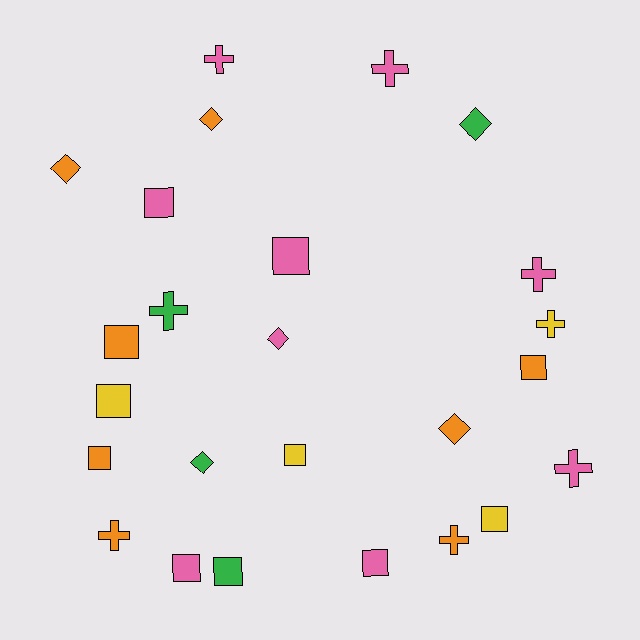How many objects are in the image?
There are 25 objects.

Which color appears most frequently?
Pink, with 9 objects.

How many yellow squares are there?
There are 3 yellow squares.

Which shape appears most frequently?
Square, with 11 objects.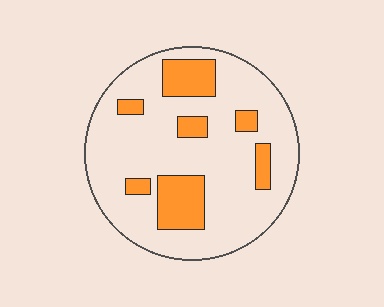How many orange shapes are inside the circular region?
7.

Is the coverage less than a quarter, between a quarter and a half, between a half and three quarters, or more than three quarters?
Less than a quarter.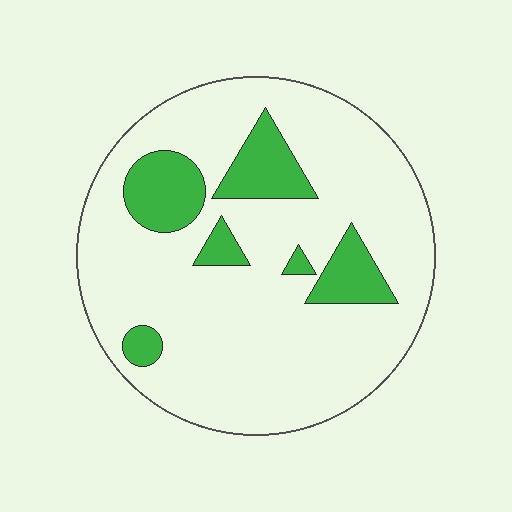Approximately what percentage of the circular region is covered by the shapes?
Approximately 20%.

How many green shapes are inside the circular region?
6.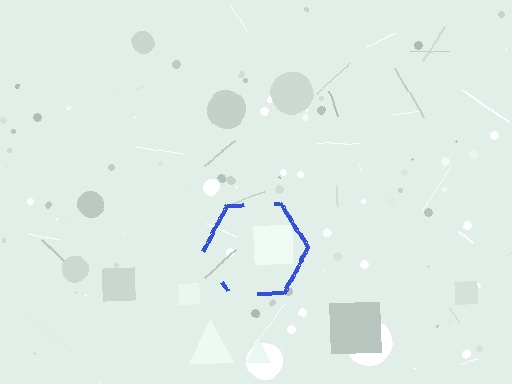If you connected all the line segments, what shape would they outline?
They would outline a hexagon.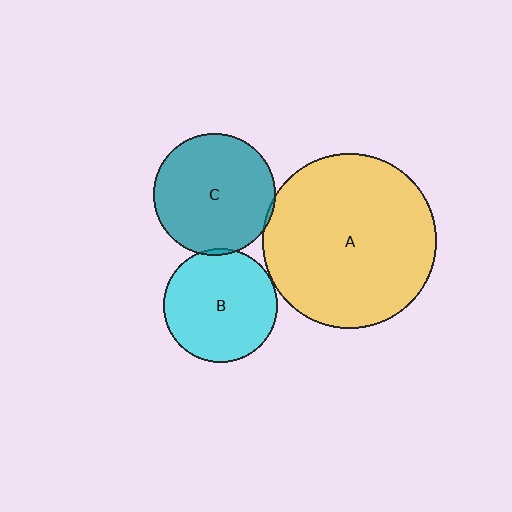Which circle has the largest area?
Circle A (yellow).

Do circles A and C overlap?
Yes.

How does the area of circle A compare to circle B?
Approximately 2.3 times.